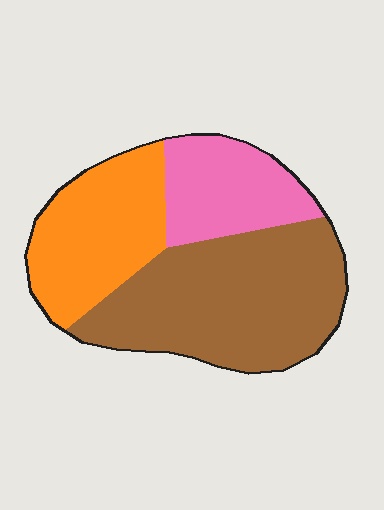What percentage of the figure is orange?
Orange covers around 30% of the figure.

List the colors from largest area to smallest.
From largest to smallest: brown, orange, pink.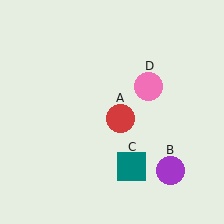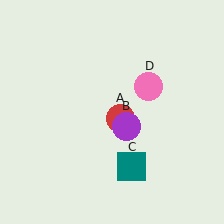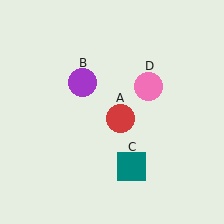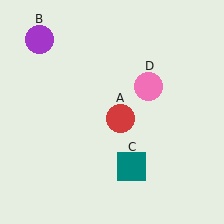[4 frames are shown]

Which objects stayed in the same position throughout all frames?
Red circle (object A) and teal square (object C) and pink circle (object D) remained stationary.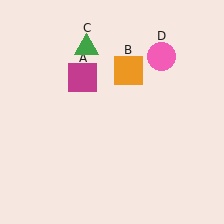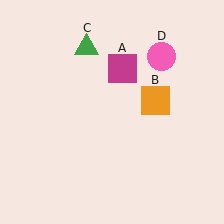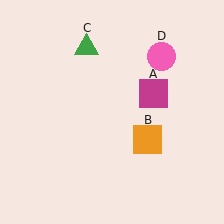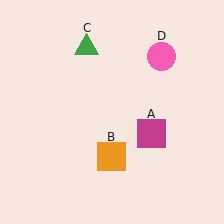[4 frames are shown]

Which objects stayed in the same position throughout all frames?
Green triangle (object C) and pink circle (object D) remained stationary.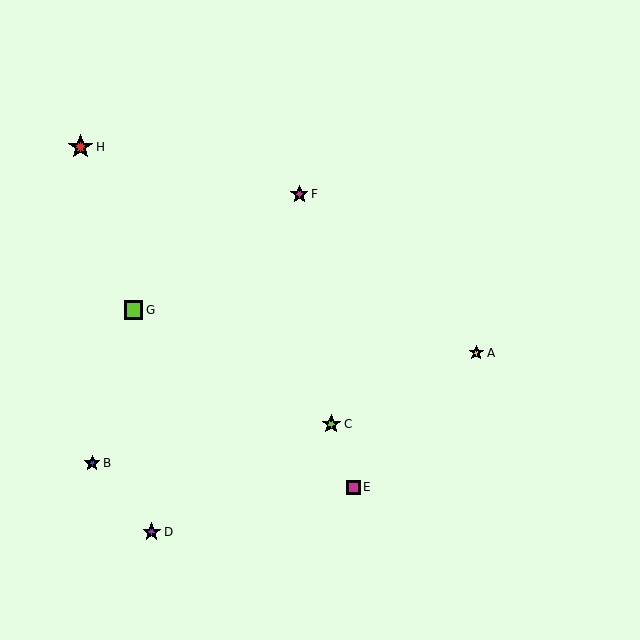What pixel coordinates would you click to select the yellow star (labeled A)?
Click at (476, 353) to select the yellow star A.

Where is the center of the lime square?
The center of the lime square is at (133, 310).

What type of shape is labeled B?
Shape B is a blue star.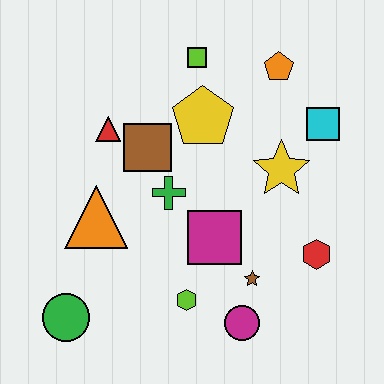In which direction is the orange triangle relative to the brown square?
The orange triangle is below the brown square.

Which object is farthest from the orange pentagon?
The green circle is farthest from the orange pentagon.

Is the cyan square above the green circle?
Yes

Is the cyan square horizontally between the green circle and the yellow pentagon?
No